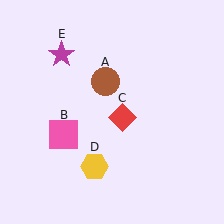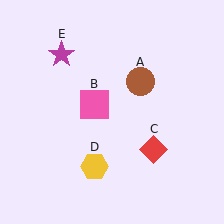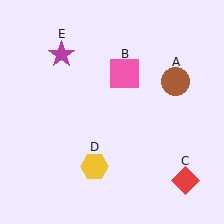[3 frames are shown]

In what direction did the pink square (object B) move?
The pink square (object B) moved up and to the right.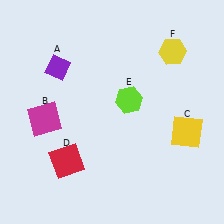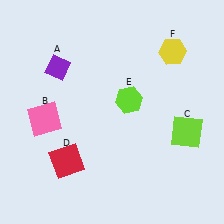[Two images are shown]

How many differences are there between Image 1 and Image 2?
There are 2 differences between the two images.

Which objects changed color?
B changed from magenta to pink. C changed from yellow to lime.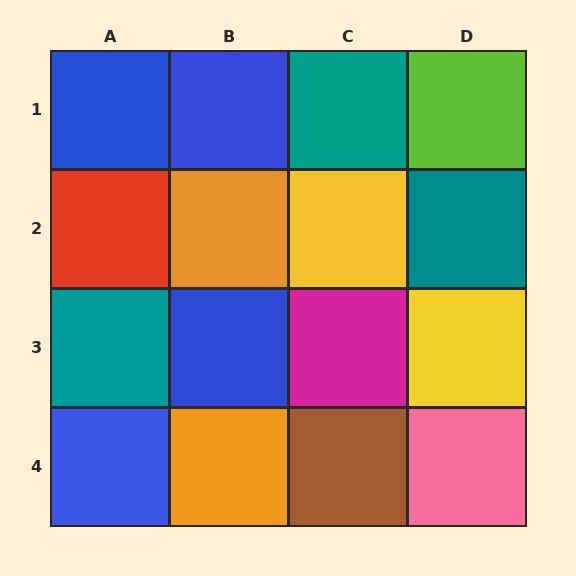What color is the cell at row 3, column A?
Teal.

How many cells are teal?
3 cells are teal.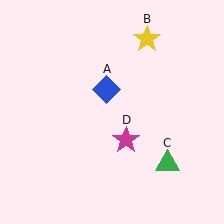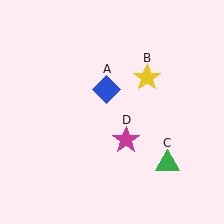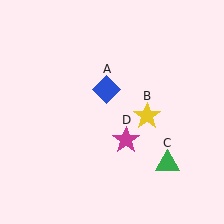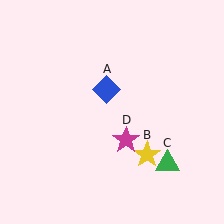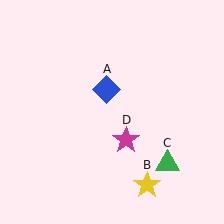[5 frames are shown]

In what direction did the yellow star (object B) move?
The yellow star (object B) moved down.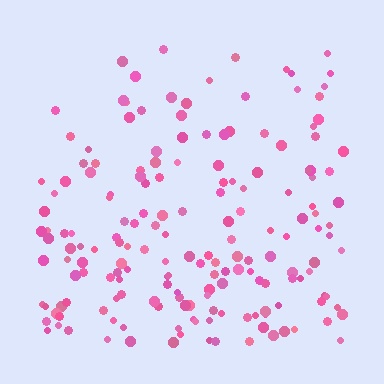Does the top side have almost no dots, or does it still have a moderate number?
Still a moderate number, just noticeably fewer than the bottom.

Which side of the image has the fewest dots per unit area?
The top.